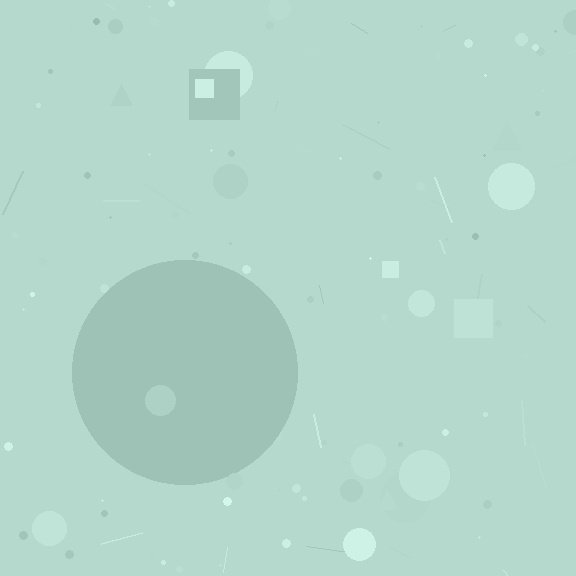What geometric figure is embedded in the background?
A circle is embedded in the background.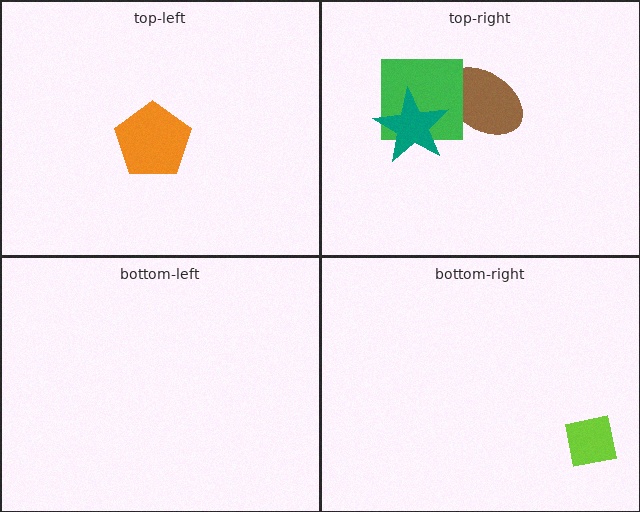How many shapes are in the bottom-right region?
1.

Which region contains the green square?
The top-right region.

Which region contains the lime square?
The bottom-right region.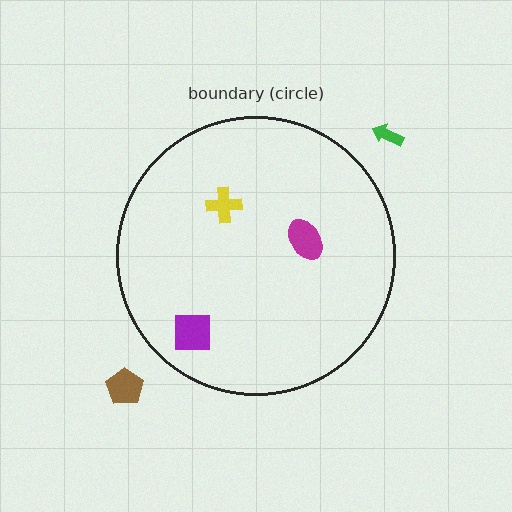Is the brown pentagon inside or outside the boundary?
Outside.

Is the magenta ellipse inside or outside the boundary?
Inside.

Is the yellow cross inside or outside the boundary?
Inside.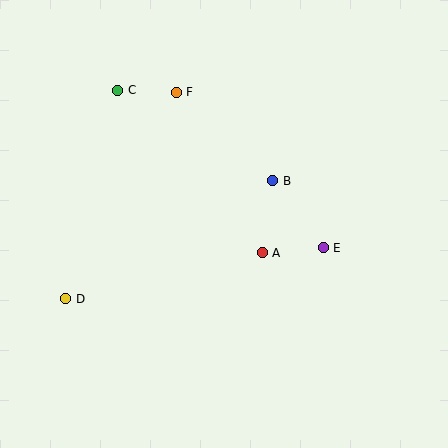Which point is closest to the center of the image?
Point A at (262, 253) is closest to the center.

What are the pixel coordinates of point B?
Point B is at (273, 181).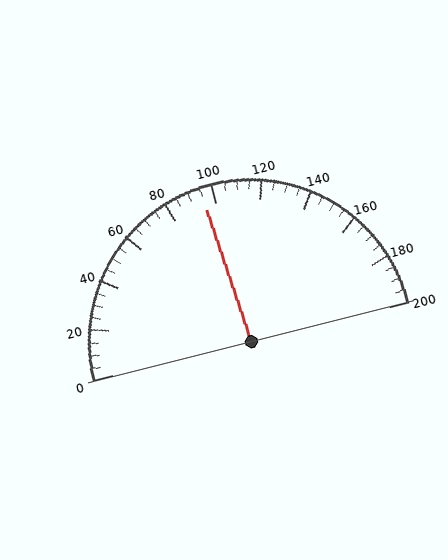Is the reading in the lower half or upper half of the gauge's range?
The reading is in the lower half of the range (0 to 200).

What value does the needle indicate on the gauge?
The needle indicates approximately 95.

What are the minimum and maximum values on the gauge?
The gauge ranges from 0 to 200.